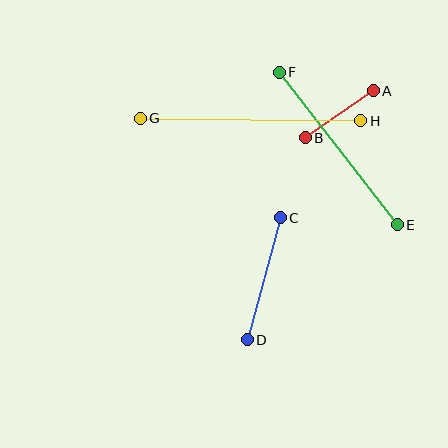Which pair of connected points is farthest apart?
Points G and H are farthest apart.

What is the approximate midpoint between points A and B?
The midpoint is at approximately (339, 114) pixels.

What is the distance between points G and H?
The distance is approximately 220 pixels.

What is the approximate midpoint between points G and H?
The midpoint is at approximately (251, 119) pixels.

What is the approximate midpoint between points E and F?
The midpoint is at approximately (338, 149) pixels.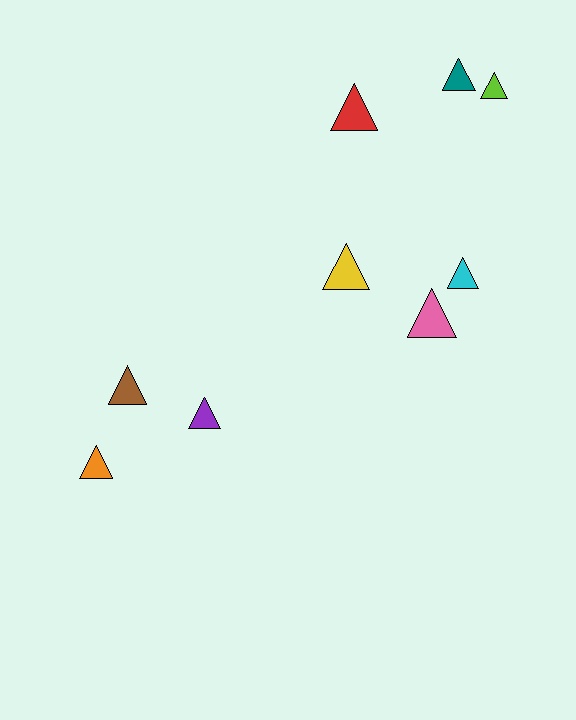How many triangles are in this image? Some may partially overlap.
There are 9 triangles.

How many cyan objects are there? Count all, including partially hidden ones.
There is 1 cyan object.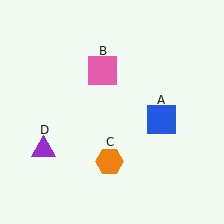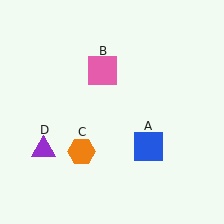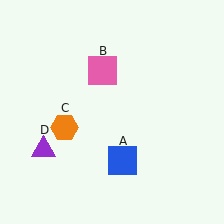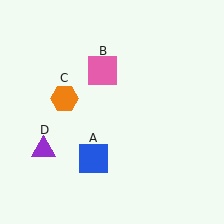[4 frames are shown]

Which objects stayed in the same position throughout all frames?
Pink square (object B) and purple triangle (object D) remained stationary.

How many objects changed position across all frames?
2 objects changed position: blue square (object A), orange hexagon (object C).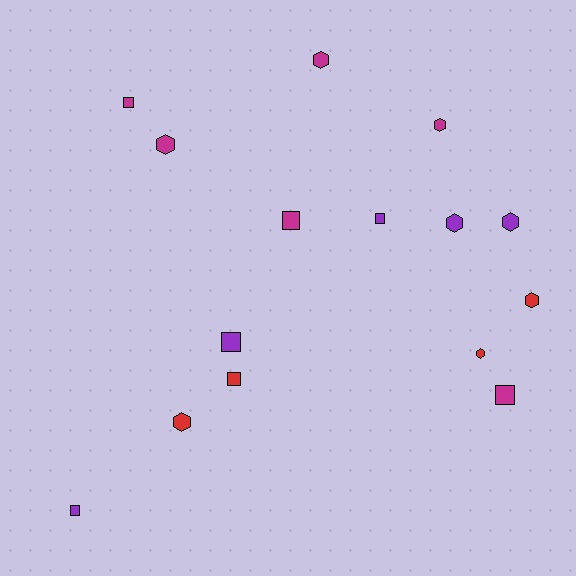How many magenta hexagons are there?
There are 3 magenta hexagons.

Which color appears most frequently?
Magenta, with 6 objects.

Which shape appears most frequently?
Hexagon, with 8 objects.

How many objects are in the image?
There are 15 objects.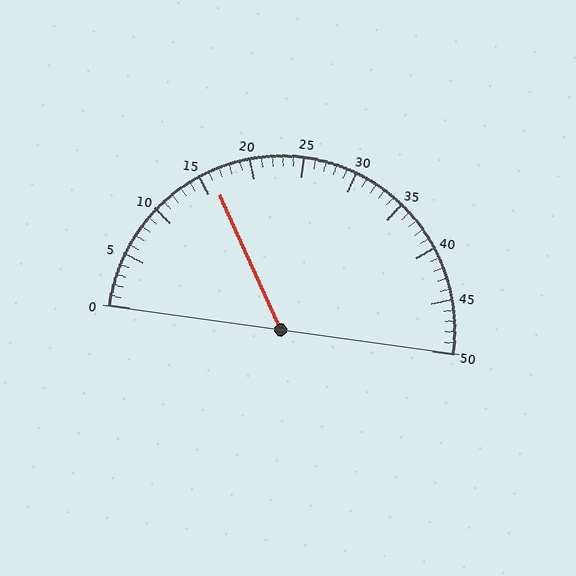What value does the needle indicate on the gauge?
The needle indicates approximately 16.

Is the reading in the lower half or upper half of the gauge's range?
The reading is in the lower half of the range (0 to 50).